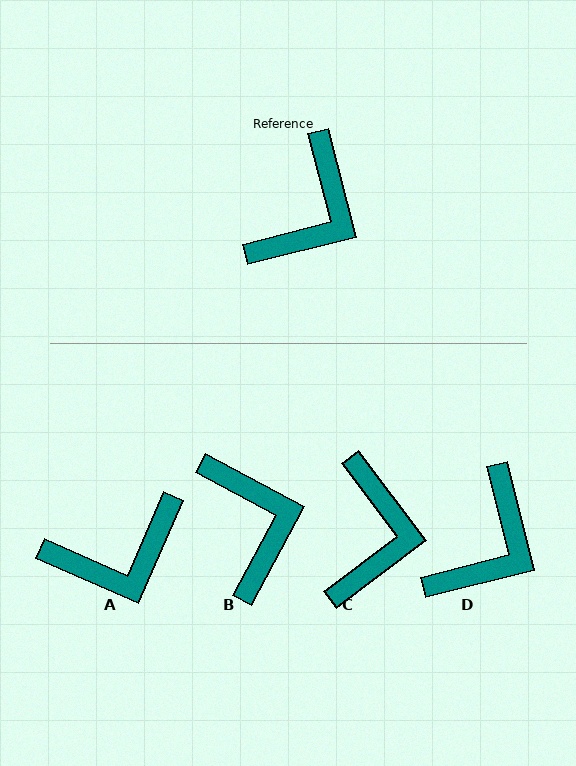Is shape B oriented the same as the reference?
No, it is off by about 47 degrees.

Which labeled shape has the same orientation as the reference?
D.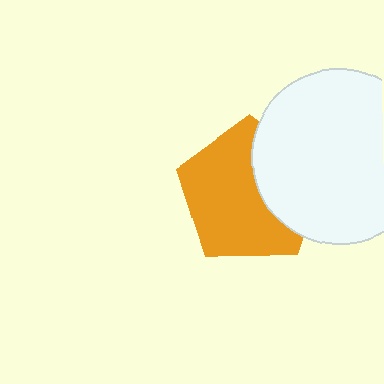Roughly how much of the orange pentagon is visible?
Most of it is visible (roughly 66%).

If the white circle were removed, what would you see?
You would see the complete orange pentagon.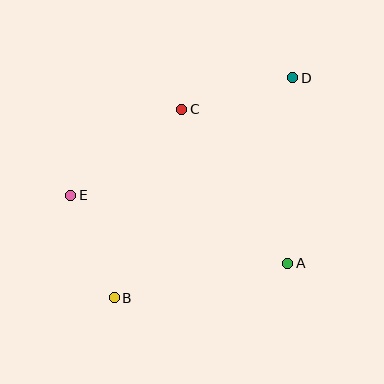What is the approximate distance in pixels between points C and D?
The distance between C and D is approximately 115 pixels.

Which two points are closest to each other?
Points B and E are closest to each other.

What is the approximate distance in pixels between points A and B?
The distance between A and B is approximately 177 pixels.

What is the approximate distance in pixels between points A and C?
The distance between A and C is approximately 187 pixels.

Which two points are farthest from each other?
Points B and D are farthest from each other.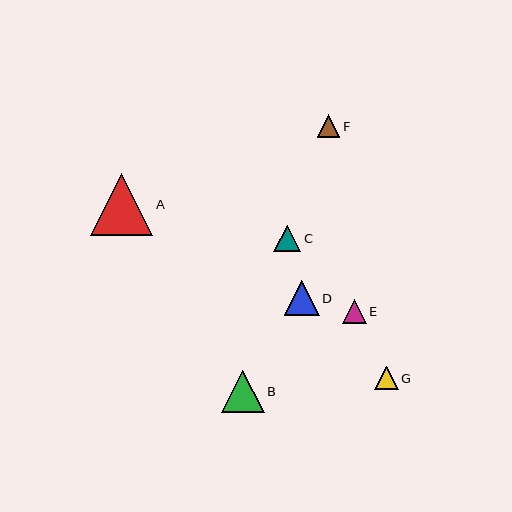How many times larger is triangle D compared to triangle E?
Triangle D is approximately 1.5 times the size of triangle E.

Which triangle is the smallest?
Triangle F is the smallest with a size of approximately 22 pixels.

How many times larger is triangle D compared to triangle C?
Triangle D is approximately 1.3 times the size of triangle C.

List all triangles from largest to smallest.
From largest to smallest: A, B, D, C, E, G, F.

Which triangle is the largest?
Triangle A is the largest with a size of approximately 62 pixels.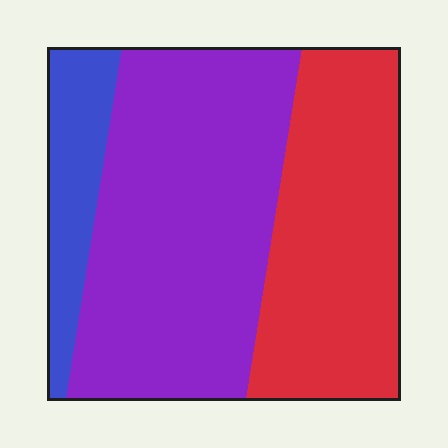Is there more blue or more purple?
Purple.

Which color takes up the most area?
Purple, at roughly 50%.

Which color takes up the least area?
Blue, at roughly 15%.